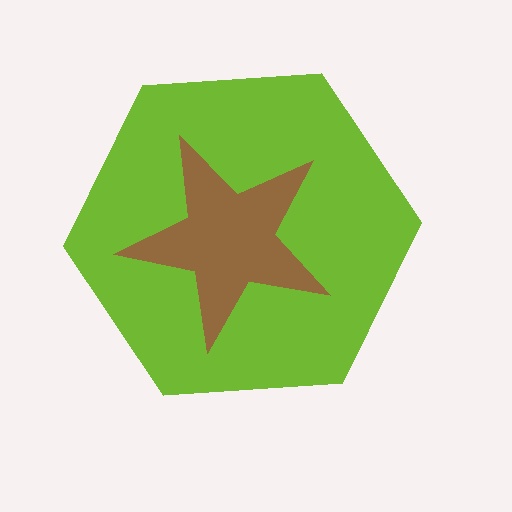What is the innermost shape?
The brown star.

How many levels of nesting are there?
2.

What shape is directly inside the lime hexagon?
The brown star.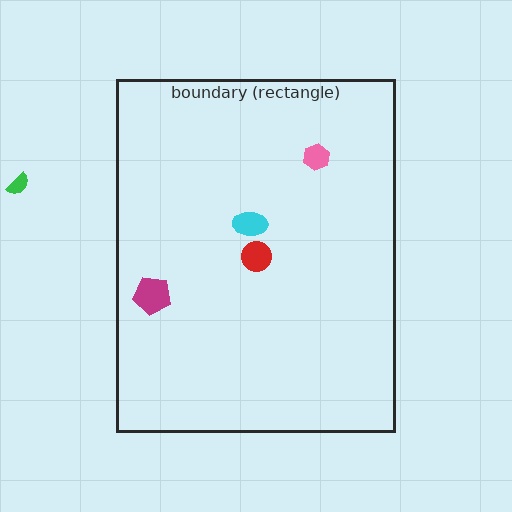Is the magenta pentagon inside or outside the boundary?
Inside.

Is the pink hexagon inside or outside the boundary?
Inside.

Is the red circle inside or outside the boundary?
Inside.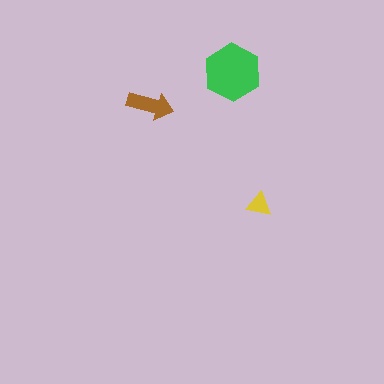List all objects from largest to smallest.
The green hexagon, the brown arrow, the yellow triangle.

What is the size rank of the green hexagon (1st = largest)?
1st.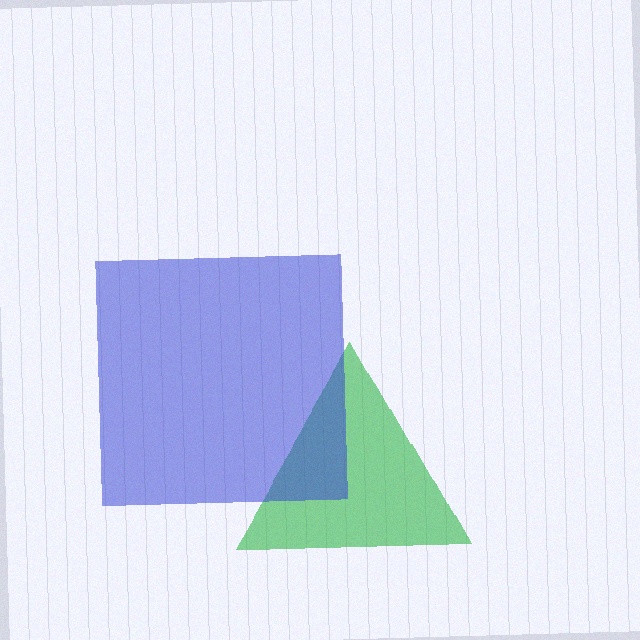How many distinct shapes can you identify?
There are 2 distinct shapes: a green triangle, a blue square.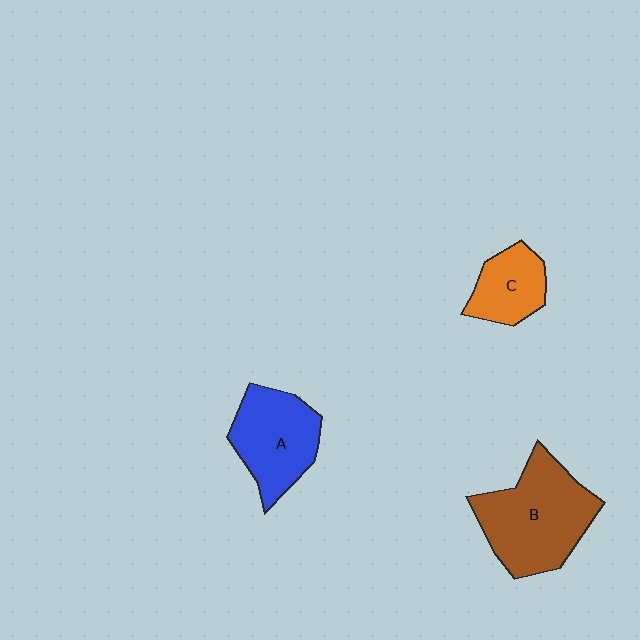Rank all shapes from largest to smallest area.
From largest to smallest: B (brown), A (blue), C (orange).